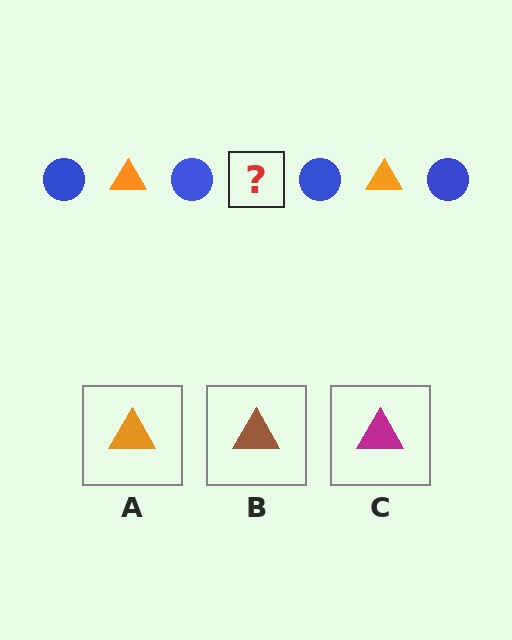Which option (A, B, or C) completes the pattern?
A.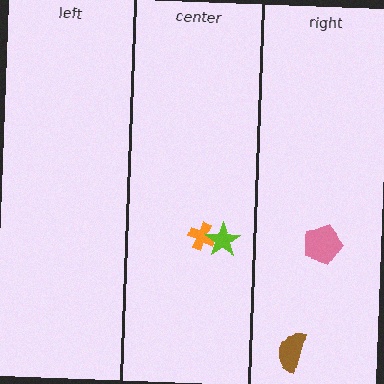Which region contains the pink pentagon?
The right region.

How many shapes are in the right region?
2.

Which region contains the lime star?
The center region.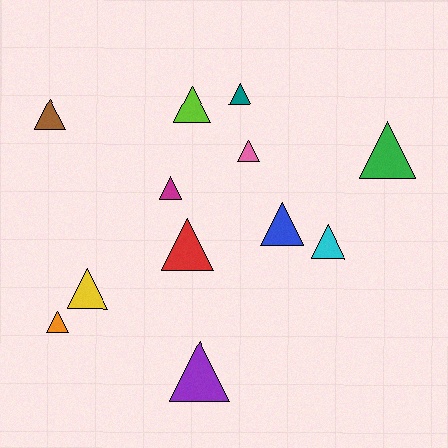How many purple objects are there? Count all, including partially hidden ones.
There is 1 purple object.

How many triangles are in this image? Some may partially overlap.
There are 12 triangles.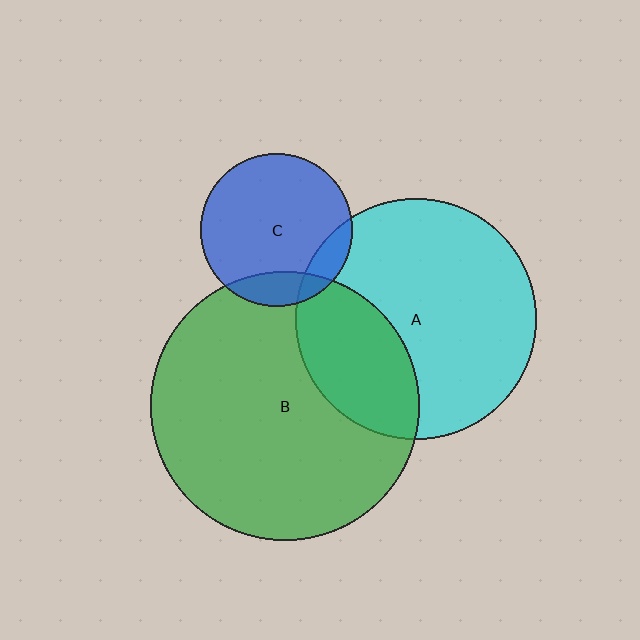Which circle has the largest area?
Circle B (green).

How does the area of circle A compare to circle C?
Approximately 2.5 times.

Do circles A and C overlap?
Yes.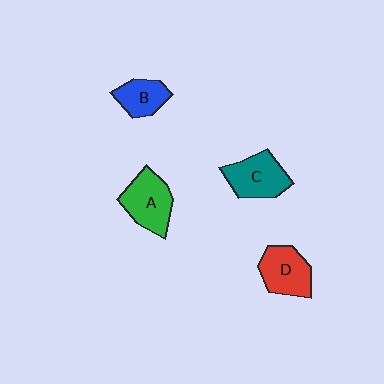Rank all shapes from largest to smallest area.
From largest to smallest: A (green), C (teal), D (red), B (blue).